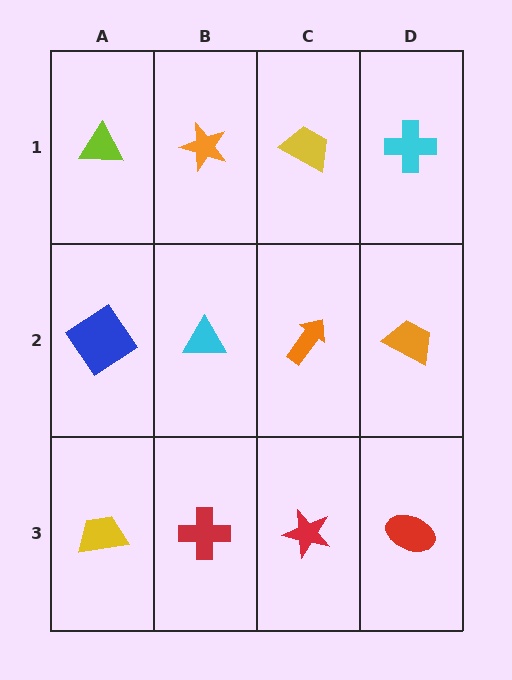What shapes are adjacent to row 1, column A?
A blue diamond (row 2, column A), an orange star (row 1, column B).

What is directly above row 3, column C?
An orange arrow.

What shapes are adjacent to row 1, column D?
An orange trapezoid (row 2, column D), a yellow trapezoid (row 1, column C).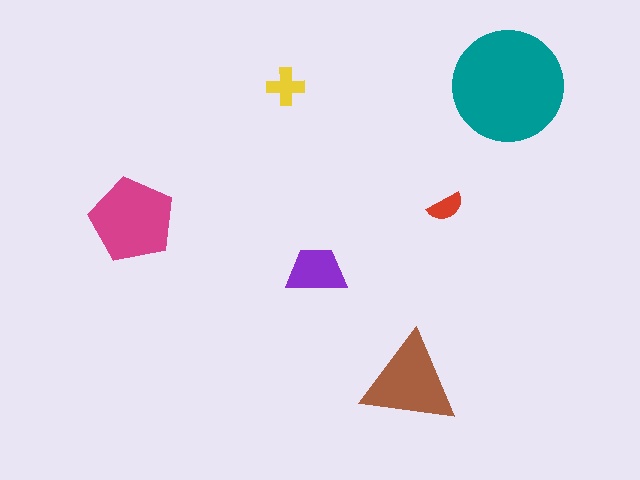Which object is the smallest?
The red semicircle.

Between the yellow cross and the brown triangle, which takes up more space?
The brown triangle.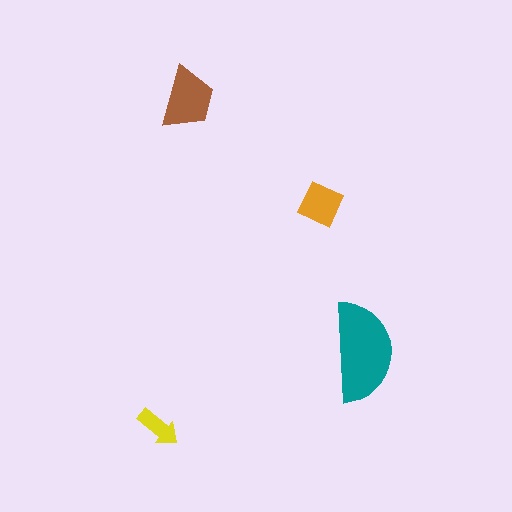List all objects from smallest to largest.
The yellow arrow, the orange diamond, the brown trapezoid, the teal semicircle.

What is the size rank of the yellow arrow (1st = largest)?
4th.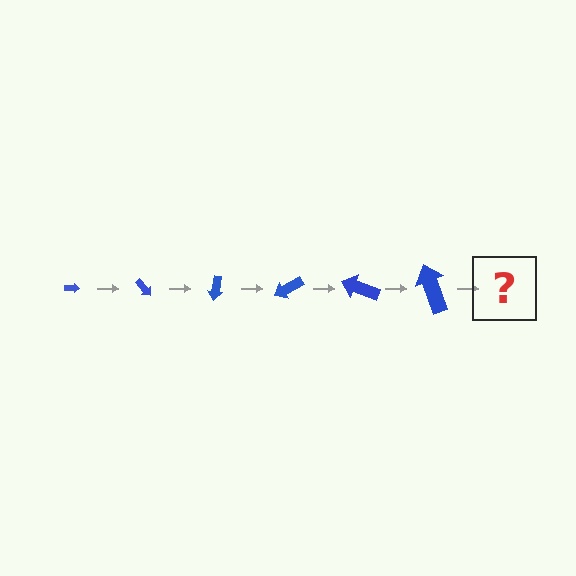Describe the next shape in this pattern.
It should be an arrow, larger than the previous one and rotated 300 degrees from the start.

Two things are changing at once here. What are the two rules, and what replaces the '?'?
The two rules are that the arrow grows larger each step and it rotates 50 degrees each step. The '?' should be an arrow, larger than the previous one and rotated 300 degrees from the start.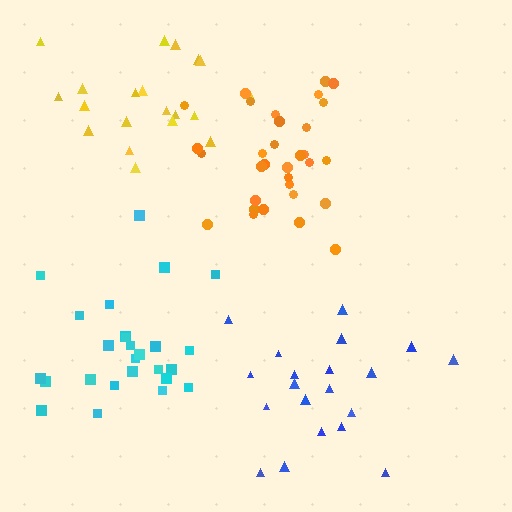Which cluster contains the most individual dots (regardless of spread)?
Orange (32).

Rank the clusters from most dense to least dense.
orange, cyan, yellow, blue.